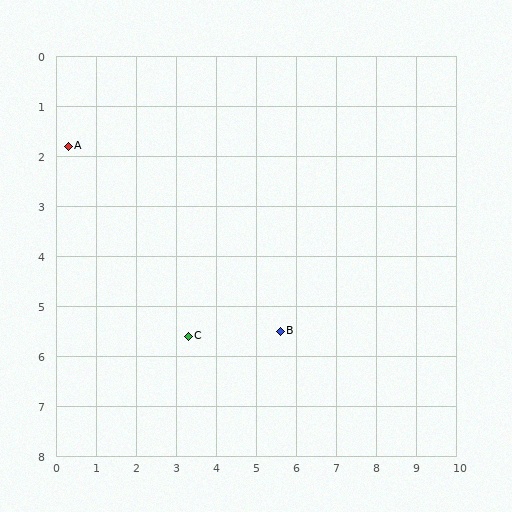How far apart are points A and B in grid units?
Points A and B are about 6.5 grid units apart.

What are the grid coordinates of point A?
Point A is at approximately (0.3, 1.8).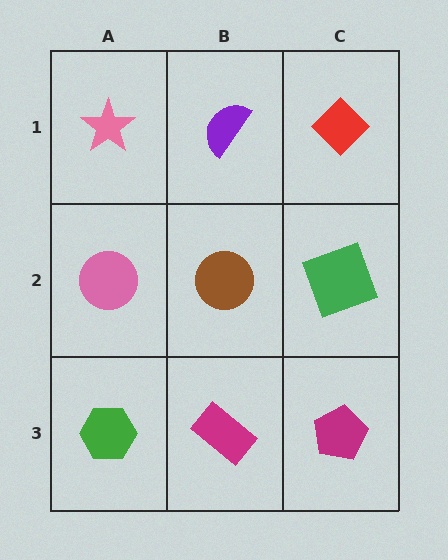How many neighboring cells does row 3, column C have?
2.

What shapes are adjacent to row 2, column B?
A purple semicircle (row 1, column B), a magenta rectangle (row 3, column B), a pink circle (row 2, column A), a green square (row 2, column C).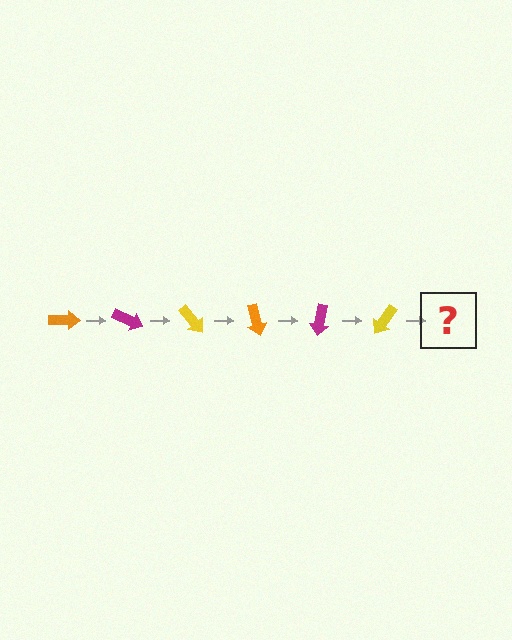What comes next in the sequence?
The next element should be an orange arrow, rotated 150 degrees from the start.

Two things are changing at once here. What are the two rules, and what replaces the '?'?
The two rules are that it rotates 25 degrees each step and the color cycles through orange, magenta, and yellow. The '?' should be an orange arrow, rotated 150 degrees from the start.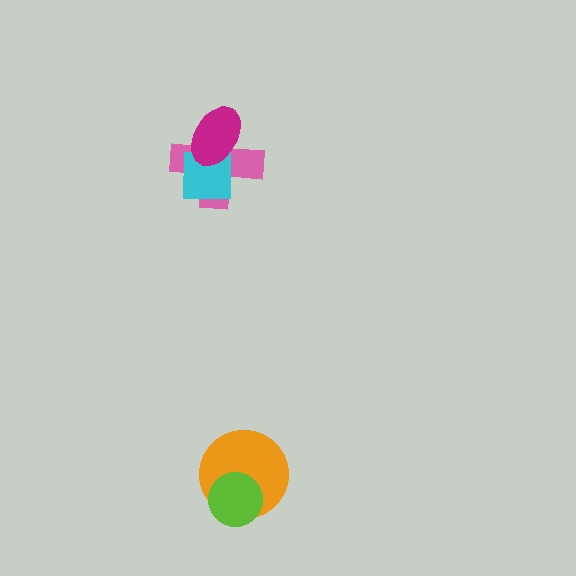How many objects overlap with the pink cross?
2 objects overlap with the pink cross.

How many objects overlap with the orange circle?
1 object overlaps with the orange circle.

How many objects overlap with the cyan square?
2 objects overlap with the cyan square.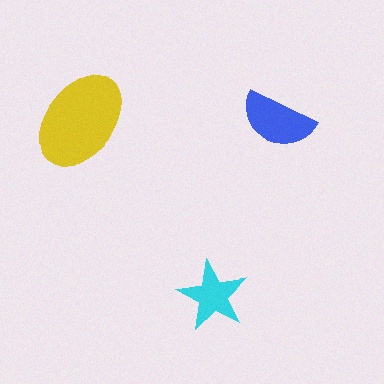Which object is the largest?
The yellow ellipse.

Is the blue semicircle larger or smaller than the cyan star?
Larger.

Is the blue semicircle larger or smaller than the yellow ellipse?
Smaller.